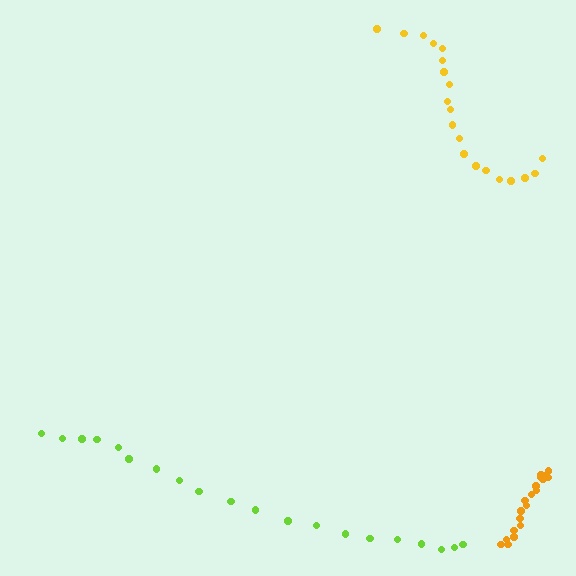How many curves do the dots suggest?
There are 3 distinct paths.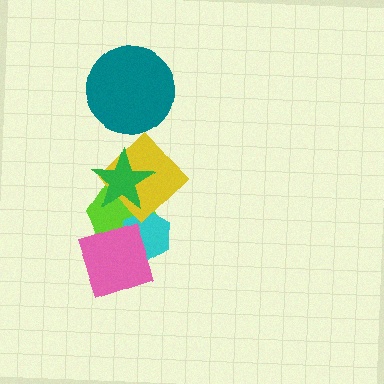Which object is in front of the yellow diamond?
The green star is in front of the yellow diamond.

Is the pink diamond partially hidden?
No, no other shape covers it.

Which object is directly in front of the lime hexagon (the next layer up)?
The cyan hexagon is directly in front of the lime hexagon.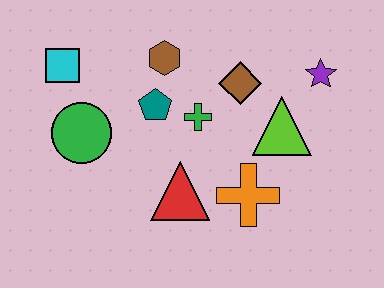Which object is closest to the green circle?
The cyan square is closest to the green circle.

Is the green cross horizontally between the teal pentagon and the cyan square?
No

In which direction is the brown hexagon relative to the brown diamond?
The brown hexagon is to the left of the brown diamond.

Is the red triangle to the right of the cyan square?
Yes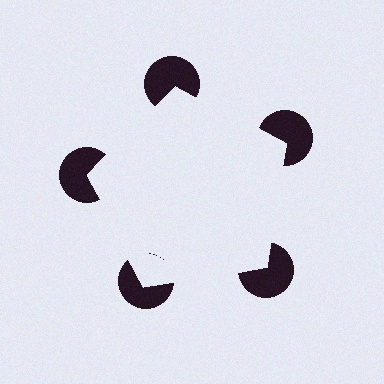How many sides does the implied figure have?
5 sides.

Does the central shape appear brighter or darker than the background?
It typically appears slightly brighter than the background, even though no actual brightness change is drawn.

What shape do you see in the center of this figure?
An illusory pentagon — its edges are inferred from the aligned wedge cuts in the pac-man discs, not physically drawn.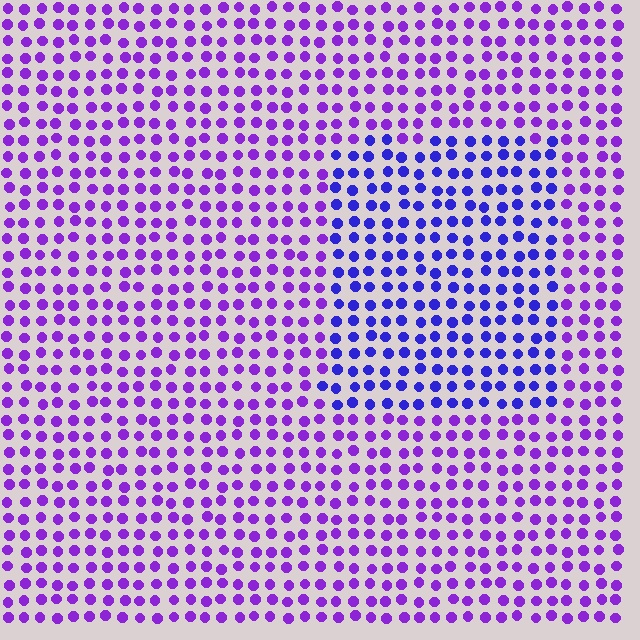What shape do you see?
I see a rectangle.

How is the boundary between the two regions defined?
The boundary is defined purely by a slight shift in hue (about 32 degrees). Spacing, size, and orientation are identical on both sides.